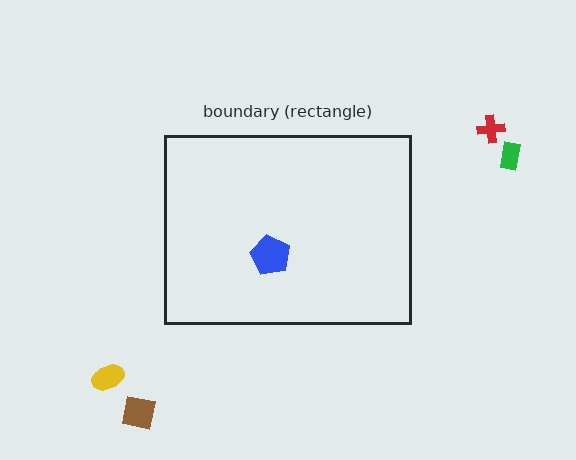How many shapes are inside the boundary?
1 inside, 4 outside.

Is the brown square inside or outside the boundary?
Outside.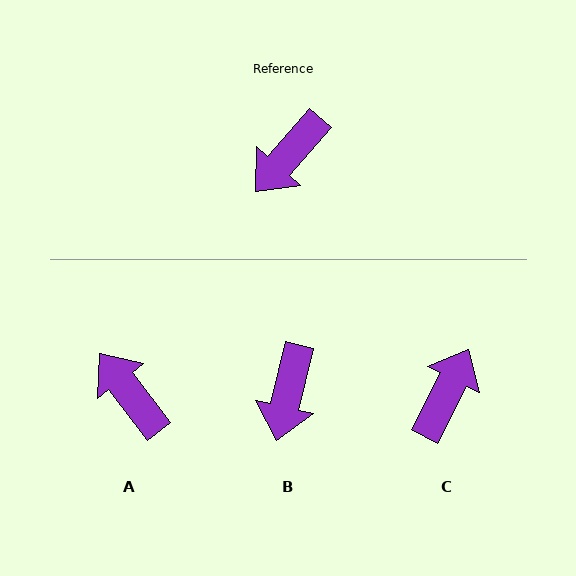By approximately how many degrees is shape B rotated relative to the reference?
Approximately 28 degrees counter-clockwise.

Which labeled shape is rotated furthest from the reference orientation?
C, about 166 degrees away.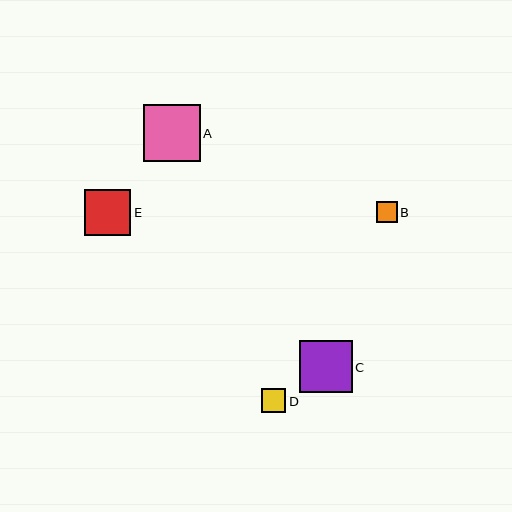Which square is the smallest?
Square B is the smallest with a size of approximately 21 pixels.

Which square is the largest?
Square A is the largest with a size of approximately 57 pixels.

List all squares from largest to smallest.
From largest to smallest: A, C, E, D, B.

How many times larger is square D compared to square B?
Square D is approximately 1.2 times the size of square B.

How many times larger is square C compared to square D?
Square C is approximately 2.2 times the size of square D.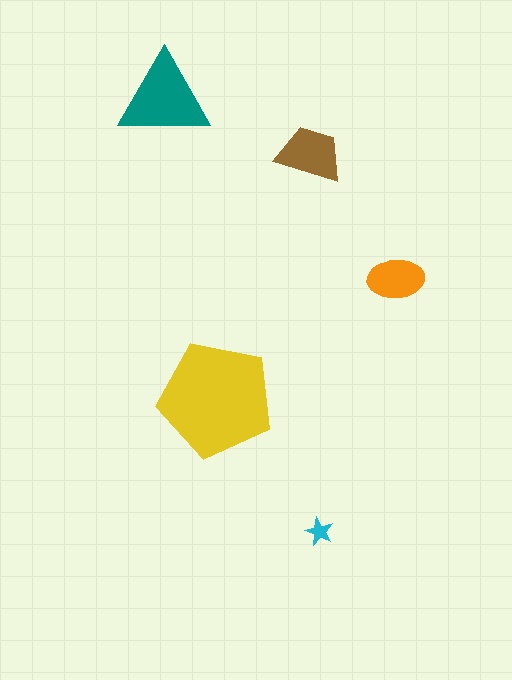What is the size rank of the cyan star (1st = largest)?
5th.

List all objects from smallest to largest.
The cyan star, the orange ellipse, the brown trapezoid, the teal triangle, the yellow pentagon.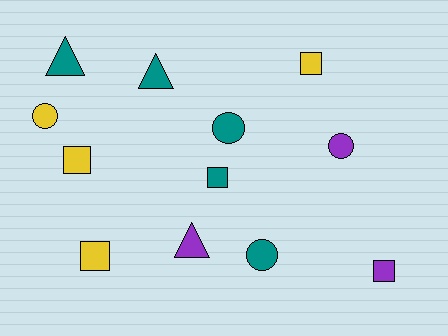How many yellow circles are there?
There is 1 yellow circle.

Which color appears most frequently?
Teal, with 5 objects.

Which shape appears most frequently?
Square, with 5 objects.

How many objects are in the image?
There are 12 objects.